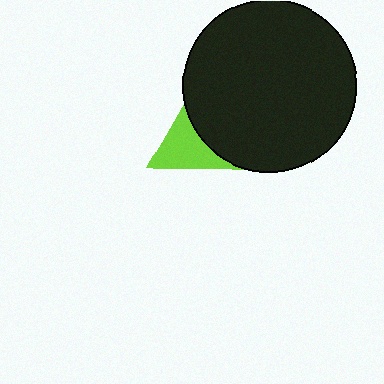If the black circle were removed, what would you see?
You would see the complete lime triangle.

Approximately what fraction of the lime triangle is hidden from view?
Roughly 63% of the lime triangle is hidden behind the black circle.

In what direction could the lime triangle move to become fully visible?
The lime triangle could move left. That would shift it out from behind the black circle entirely.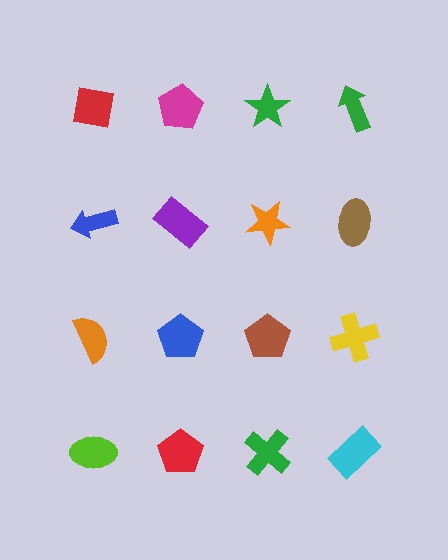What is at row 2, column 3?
An orange star.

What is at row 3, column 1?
An orange semicircle.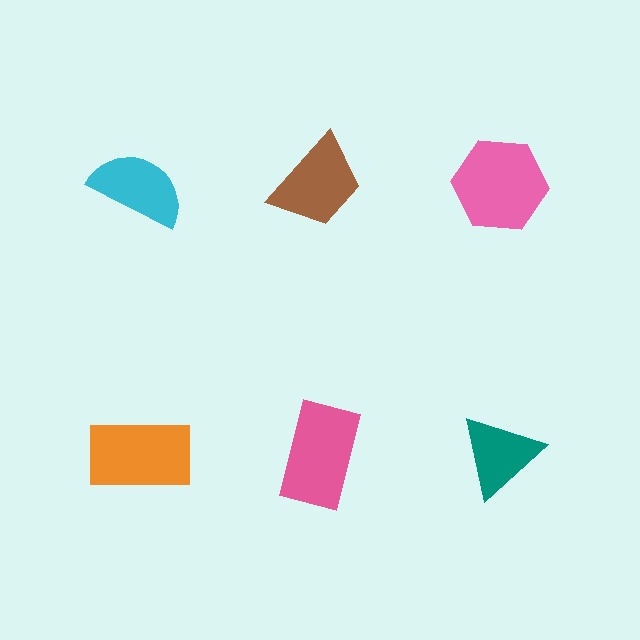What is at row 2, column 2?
A pink rectangle.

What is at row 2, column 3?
A teal triangle.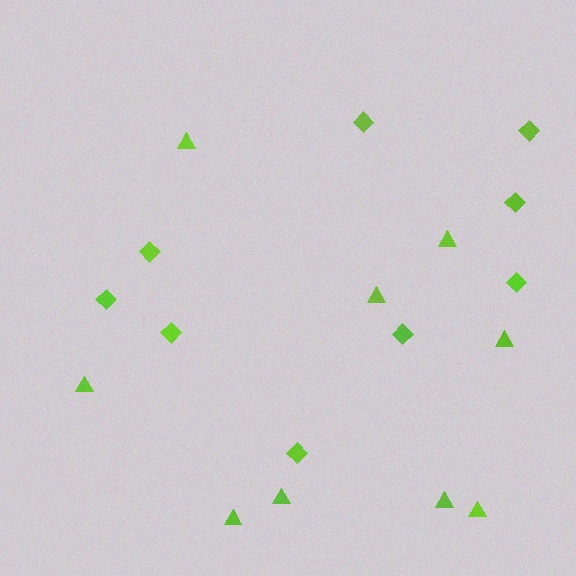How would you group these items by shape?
There are 2 groups: one group of triangles (9) and one group of diamonds (9).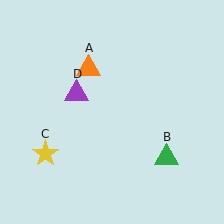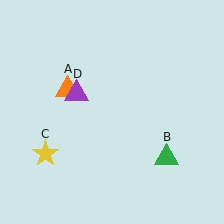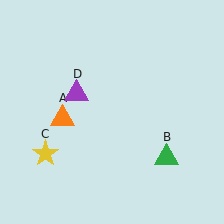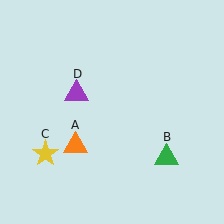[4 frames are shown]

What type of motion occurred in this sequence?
The orange triangle (object A) rotated counterclockwise around the center of the scene.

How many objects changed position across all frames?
1 object changed position: orange triangle (object A).